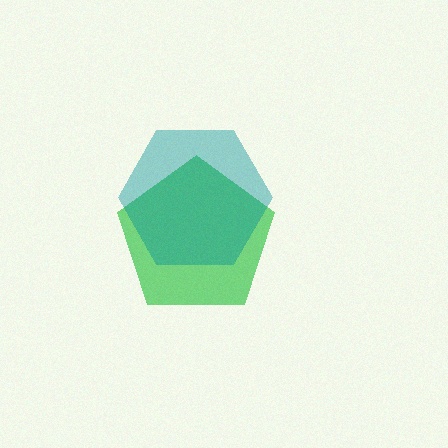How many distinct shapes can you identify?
There are 2 distinct shapes: a green pentagon, a teal hexagon.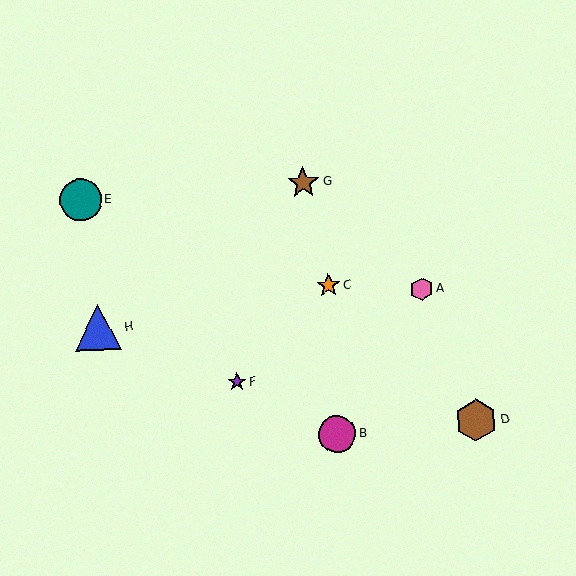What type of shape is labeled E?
Shape E is a teal circle.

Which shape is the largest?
The blue triangle (labeled H) is the largest.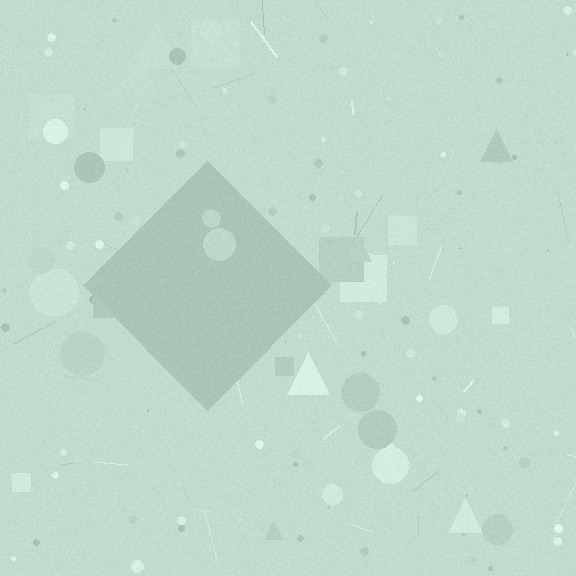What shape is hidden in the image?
A diamond is hidden in the image.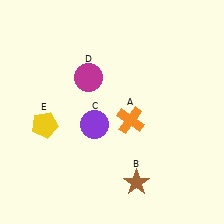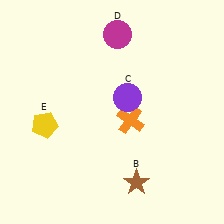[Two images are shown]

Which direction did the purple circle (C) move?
The purple circle (C) moved right.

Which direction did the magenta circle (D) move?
The magenta circle (D) moved up.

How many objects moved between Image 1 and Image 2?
2 objects moved between the two images.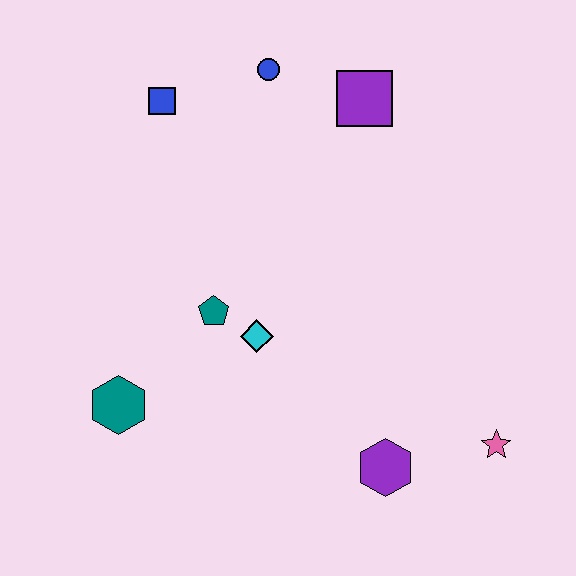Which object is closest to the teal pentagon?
The cyan diamond is closest to the teal pentagon.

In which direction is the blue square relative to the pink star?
The blue square is above the pink star.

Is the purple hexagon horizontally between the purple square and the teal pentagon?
No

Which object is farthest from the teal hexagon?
The purple square is farthest from the teal hexagon.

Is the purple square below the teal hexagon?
No